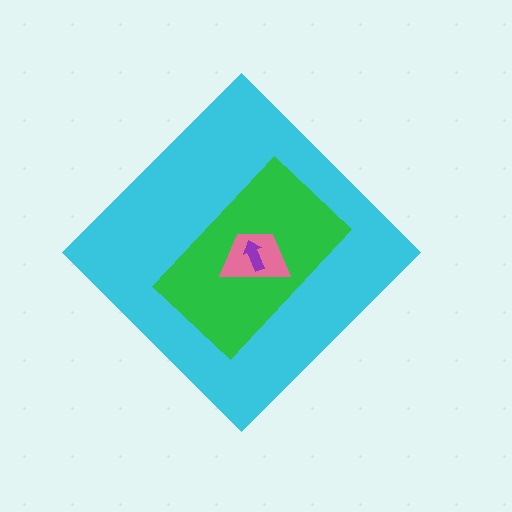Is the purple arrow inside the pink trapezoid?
Yes.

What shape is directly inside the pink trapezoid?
The purple arrow.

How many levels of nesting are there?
4.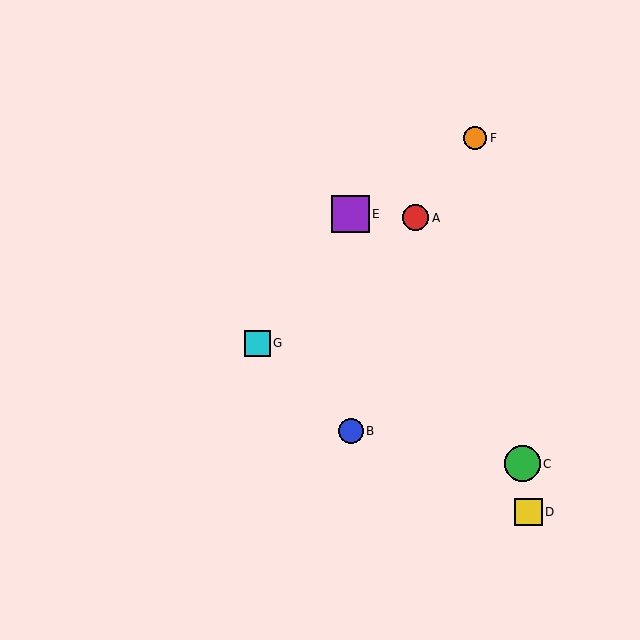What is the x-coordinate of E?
Object E is at x≈351.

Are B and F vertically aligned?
No, B is at x≈351 and F is at x≈475.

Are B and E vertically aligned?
Yes, both are at x≈351.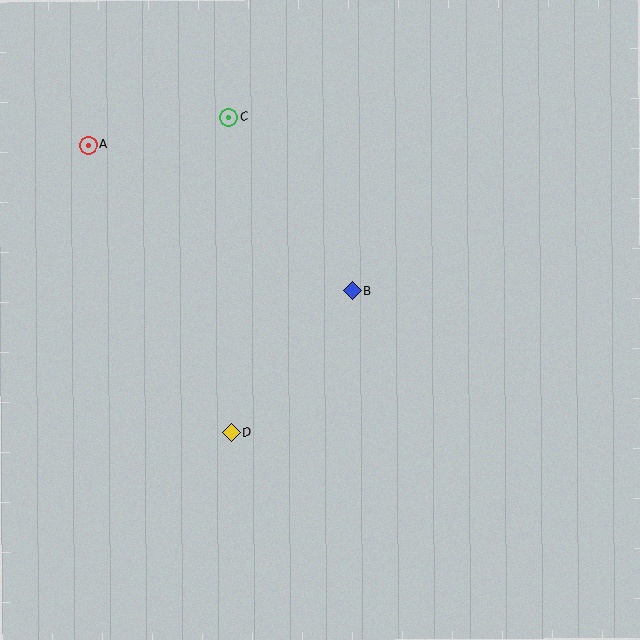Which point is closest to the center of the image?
Point B at (352, 290) is closest to the center.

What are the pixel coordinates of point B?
Point B is at (352, 290).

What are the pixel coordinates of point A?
Point A is at (88, 145).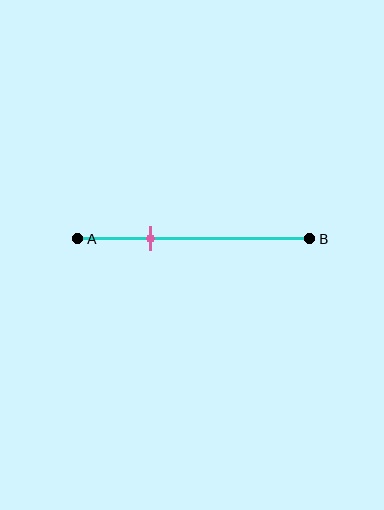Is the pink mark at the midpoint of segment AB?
No, the mark is at about 30% from A, not at the 50% midpoint.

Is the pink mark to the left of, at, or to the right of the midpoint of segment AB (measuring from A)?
The pink mark is to the left of the midpoint of segment AB.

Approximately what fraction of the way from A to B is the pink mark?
The pink mark is approximately 30% of the way from A to B.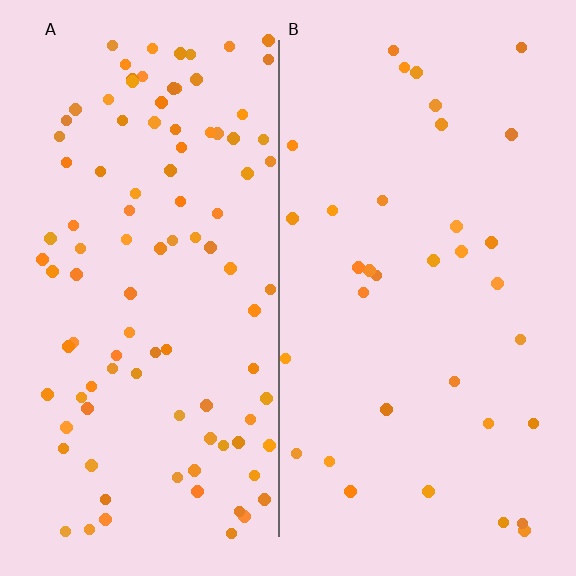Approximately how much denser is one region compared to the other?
Approximately 2.9× — region A over region B.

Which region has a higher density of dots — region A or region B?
A (the left).